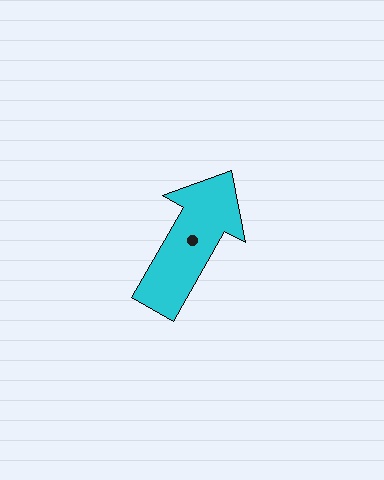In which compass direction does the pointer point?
Northeast.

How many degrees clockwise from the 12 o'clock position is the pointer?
Approximately 30 degrees.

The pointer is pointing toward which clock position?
Roughly 1 o'clock.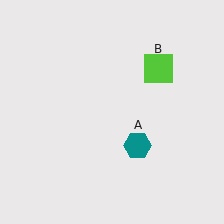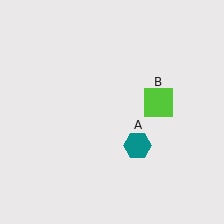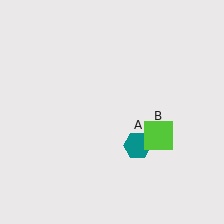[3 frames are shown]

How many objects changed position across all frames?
1 object changed position: lime square (object B).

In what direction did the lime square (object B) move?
The lime square (object B) moved down.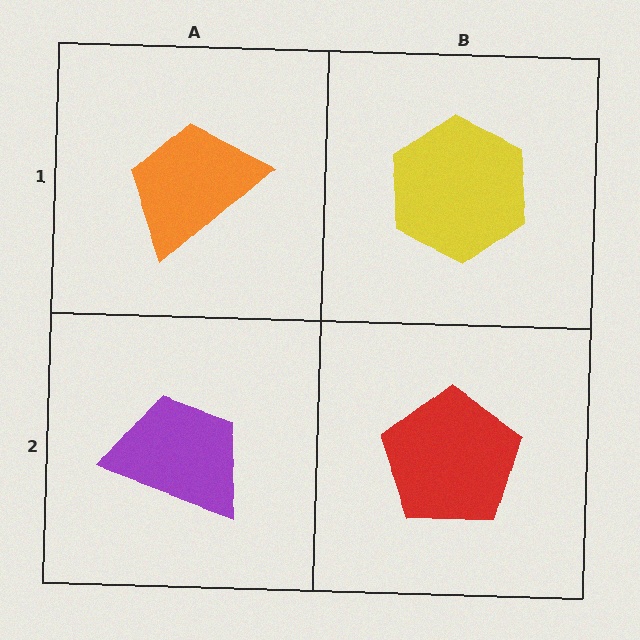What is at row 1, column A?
An orange trapezoid.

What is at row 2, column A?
A purple trapezoid.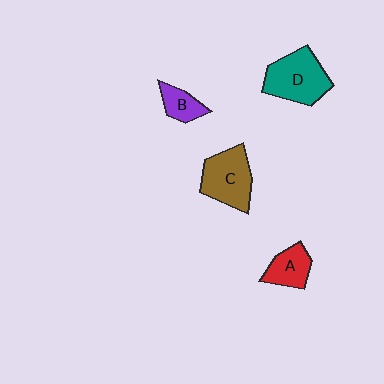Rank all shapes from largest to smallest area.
From largest to smallest: D (teal), C (brown), A (red), B (purple).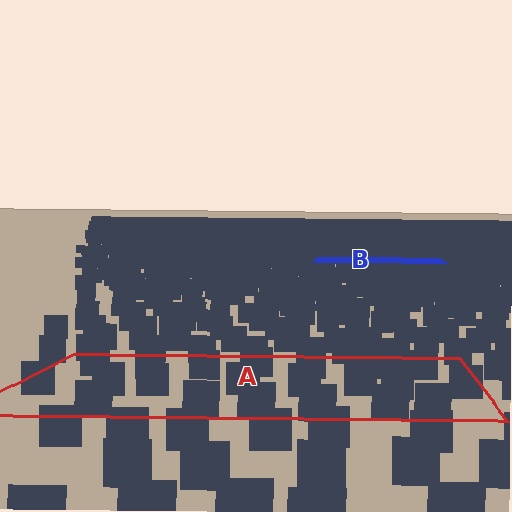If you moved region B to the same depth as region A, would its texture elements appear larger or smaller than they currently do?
They would appear larger. At a closer depth, the same texture elements are projected at a bigger on-screen size.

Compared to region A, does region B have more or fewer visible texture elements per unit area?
Region B has more texture elements per unit area — they are packed more densely because it is farther away.